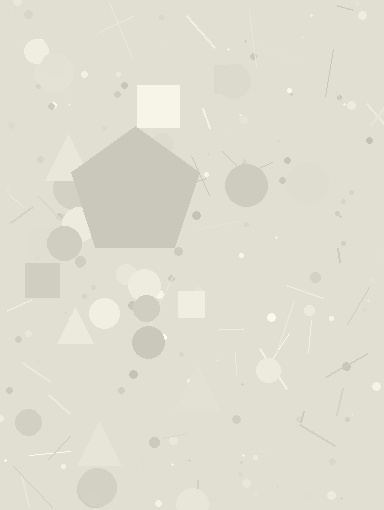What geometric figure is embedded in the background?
A pentagon is embedded in the background.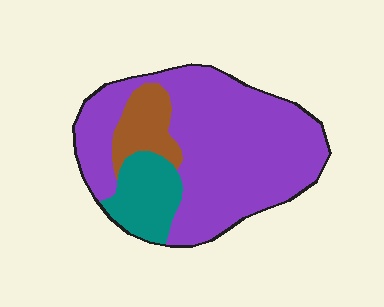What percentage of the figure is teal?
Teal covers roughly 15% of the figure.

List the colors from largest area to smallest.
From largest to smallest: purple, teal, brown.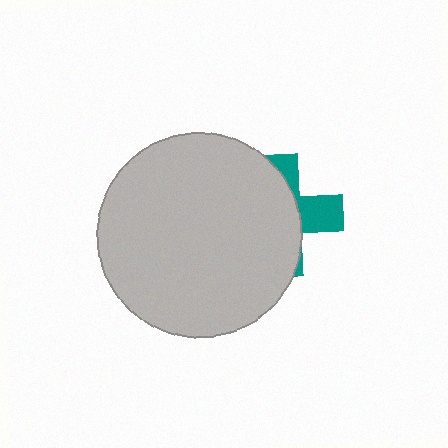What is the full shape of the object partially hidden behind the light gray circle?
The partially hidden object is a teal cross.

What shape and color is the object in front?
The object in front is a light gray circle.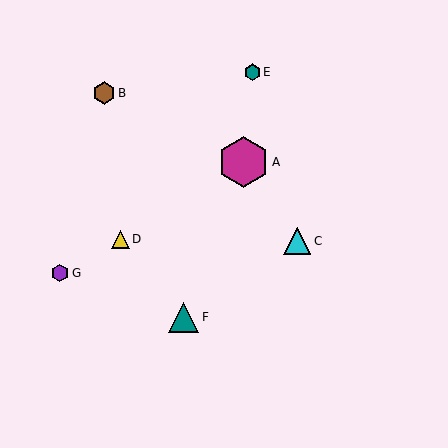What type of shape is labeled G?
Shape G is a purple hexagon.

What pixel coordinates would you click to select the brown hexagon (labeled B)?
Click at (104, 93) to select the brown hexagon B.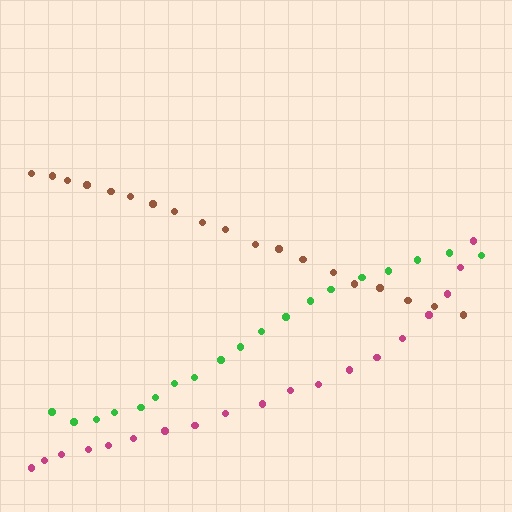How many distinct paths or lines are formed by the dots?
There are 3 distinct paths.